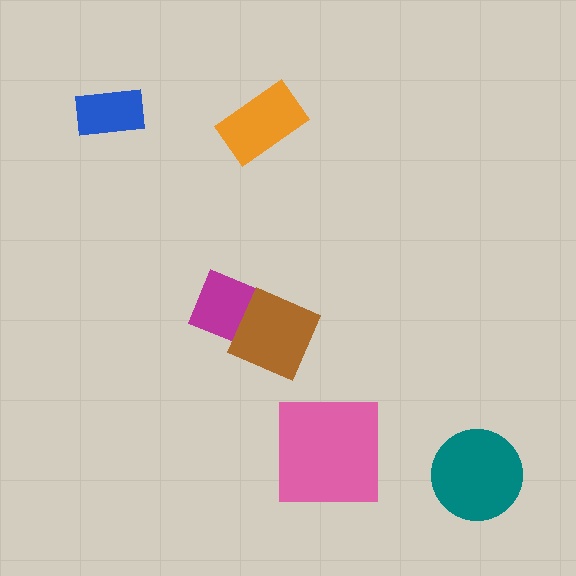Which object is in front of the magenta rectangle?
The brown square is in front of the magenta rectangle.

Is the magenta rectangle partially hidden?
Yes, it is partially covered by another shape.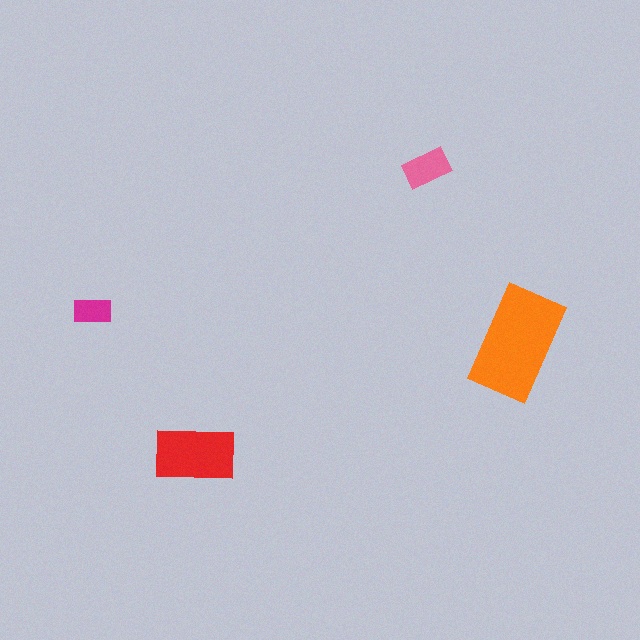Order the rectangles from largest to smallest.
the orange one, the red one, the pink one, the magenta one.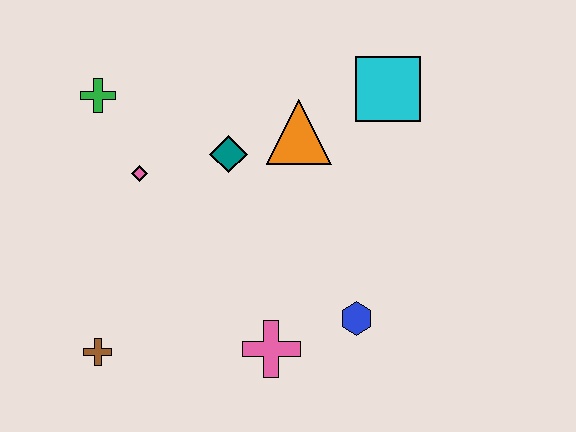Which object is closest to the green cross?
The pink diamond is closest to the green cross.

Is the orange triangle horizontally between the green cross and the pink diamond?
No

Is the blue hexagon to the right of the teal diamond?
Yes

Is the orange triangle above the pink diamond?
Yes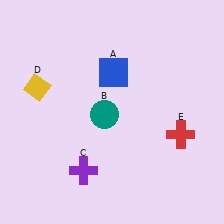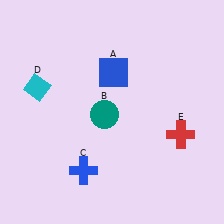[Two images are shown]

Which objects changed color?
C changed from purple to blue. D changed from yellow to cyan.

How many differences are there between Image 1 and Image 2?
There are 2 differences between the two images.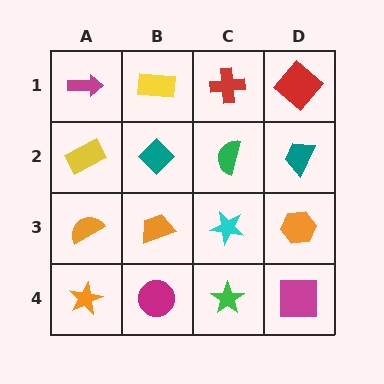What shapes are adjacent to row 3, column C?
A green semicircle (row 2, column C), a green star (row 4, column C), an orange trapezoid (row 3, column B), an orange hexagon (row 3, column D).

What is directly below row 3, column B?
A magenta circle.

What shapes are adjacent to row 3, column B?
A teal diamond (row 2, column B), a magenta circle (row 4, column B), an orange semicircle (row 3, column A), a cyan star (row 3, column C).